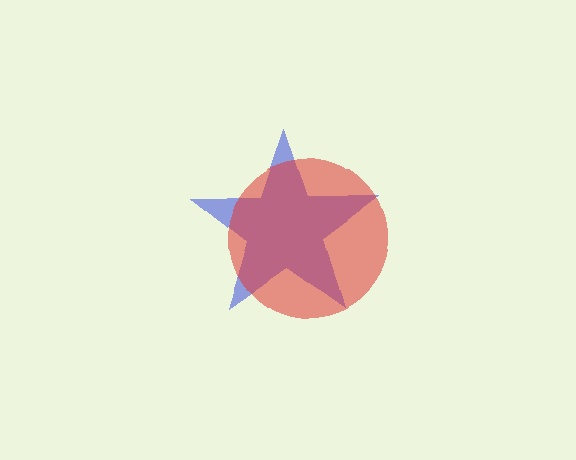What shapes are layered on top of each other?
The layered shapes are: a blue star, a red circle.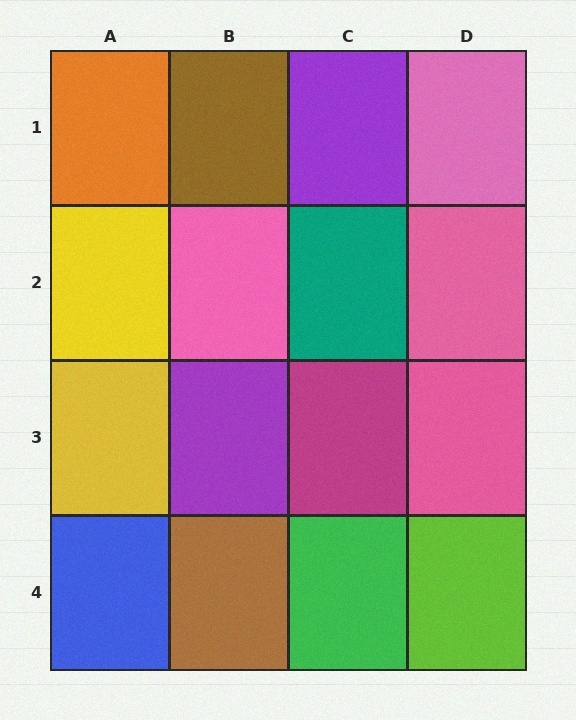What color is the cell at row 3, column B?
Purple.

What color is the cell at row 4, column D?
Lime.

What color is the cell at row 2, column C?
Teal.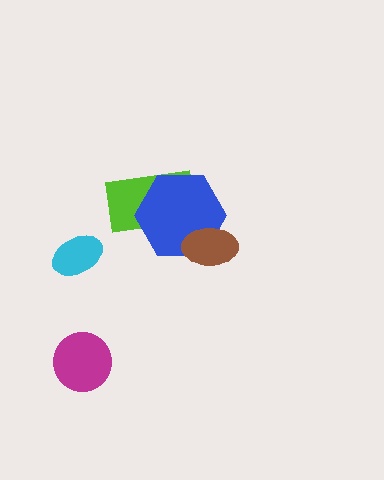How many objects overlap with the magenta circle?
0 objects overlap with the magenta circle.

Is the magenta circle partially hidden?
No, no other shape covers it.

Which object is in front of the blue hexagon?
The brown ellipse is in front of the blue hexagon.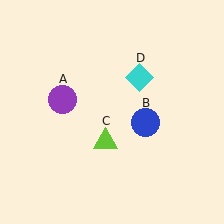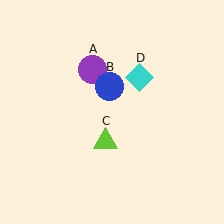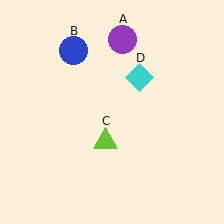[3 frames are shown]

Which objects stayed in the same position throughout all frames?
Lime triangle (object C) and cyan diamond (object D) remained stationary.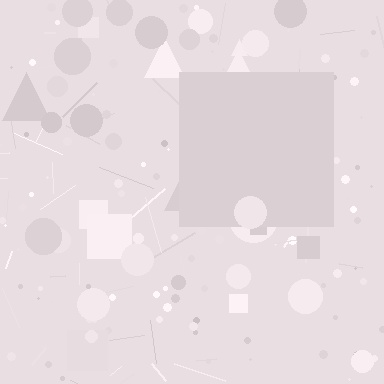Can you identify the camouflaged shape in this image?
The camouflaged shape is a square.